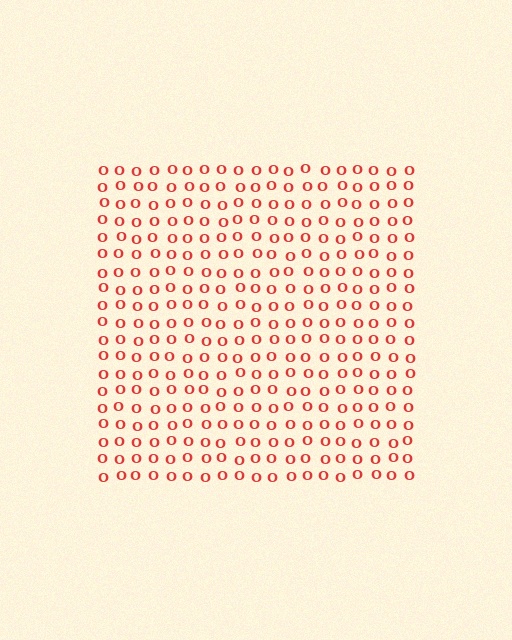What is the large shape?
The large shape is a square.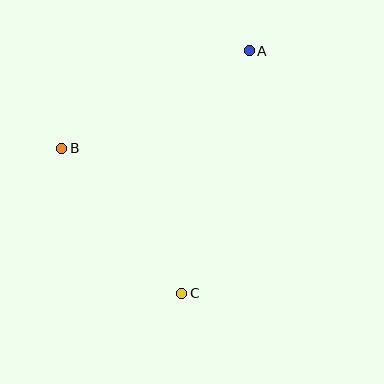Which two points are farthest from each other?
Points A and C are farthest from each other.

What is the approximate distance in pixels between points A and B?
The distance between A and B is approximately 211 pixels.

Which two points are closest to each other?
Points B and C are closest to each other.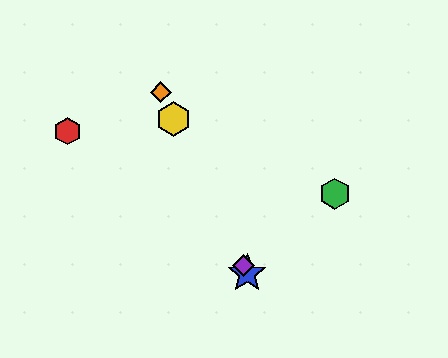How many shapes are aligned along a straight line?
4 shapes (the blue star, the yellow hexagon, the purple diamond, the orange diamond) are aligned along a straight line.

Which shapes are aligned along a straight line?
The blue star, the yellow hexagon, the purple diamond, the orange diamond are aligned along a straight line.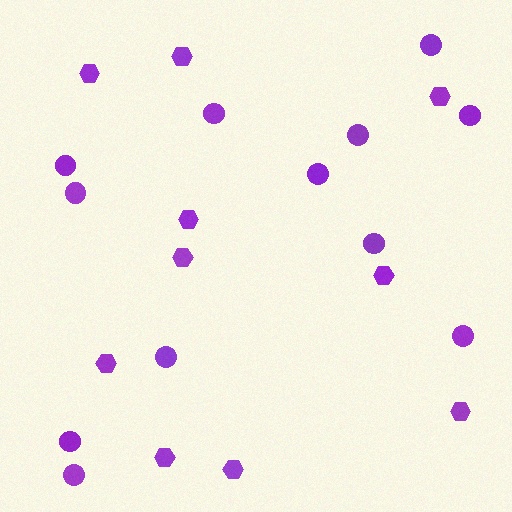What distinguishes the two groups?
There are 2 groups: one group of circles (12) and one group of hexagons (10).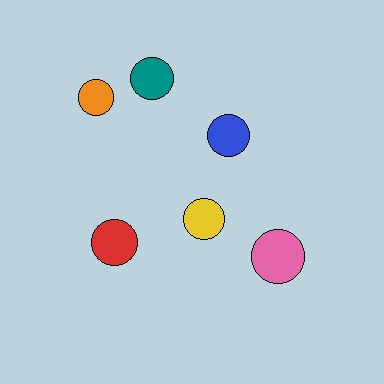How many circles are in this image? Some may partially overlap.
There are 6 circles.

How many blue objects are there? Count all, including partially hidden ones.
There is 1 blue object.